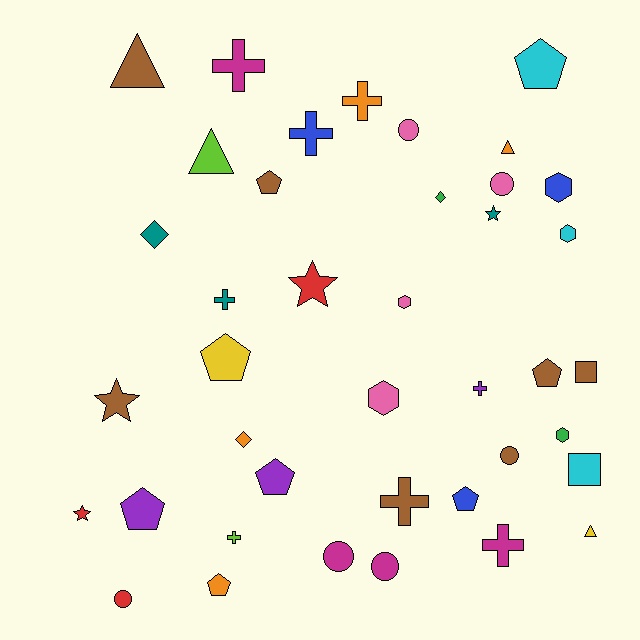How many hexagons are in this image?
There are 5 hexagons.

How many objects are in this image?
There are 40 objects.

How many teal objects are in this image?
There are 3 teal objects.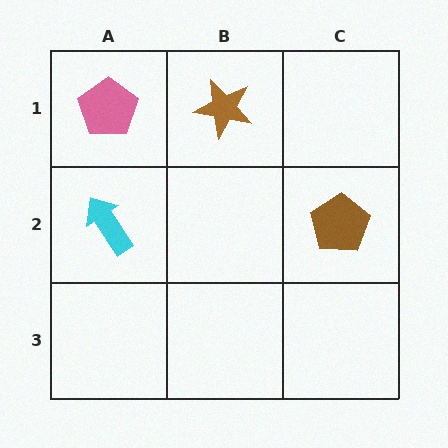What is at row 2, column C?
A brown pentagon.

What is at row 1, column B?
A brown star.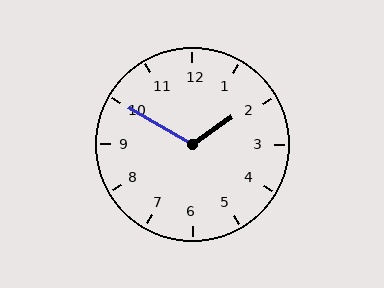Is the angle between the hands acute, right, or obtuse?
It is obtuse.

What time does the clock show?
1:50.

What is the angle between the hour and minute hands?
Approximately 115 degrees.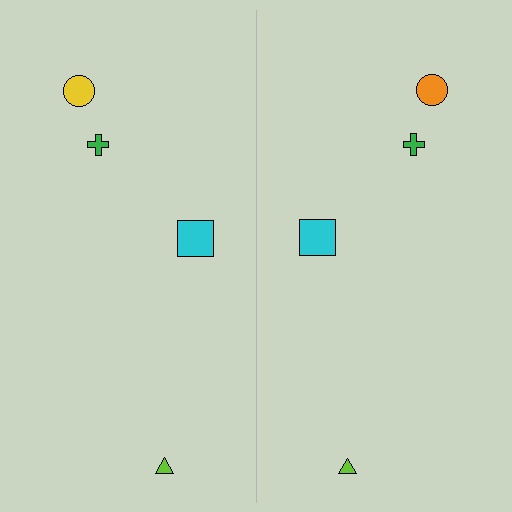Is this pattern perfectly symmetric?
No, the pattern is not perfectly symmetric. The orange circle on the right side breaks the symmetry — its mirror counterpart is yellow.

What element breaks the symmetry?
The orange circle on the right side breaks the symmetry — its mirror counterpart is yellow.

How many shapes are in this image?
There are 8 shapes in this image.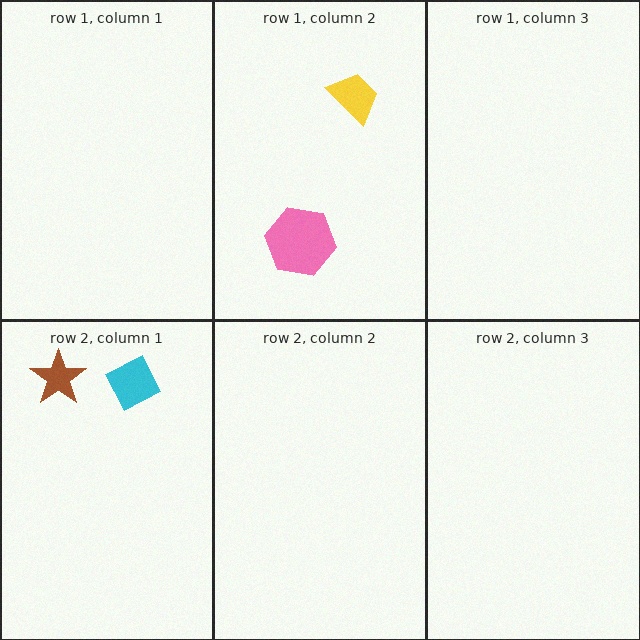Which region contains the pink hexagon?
The row 1, column 2 region.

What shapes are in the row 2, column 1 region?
The cyan diamond, the brown star.